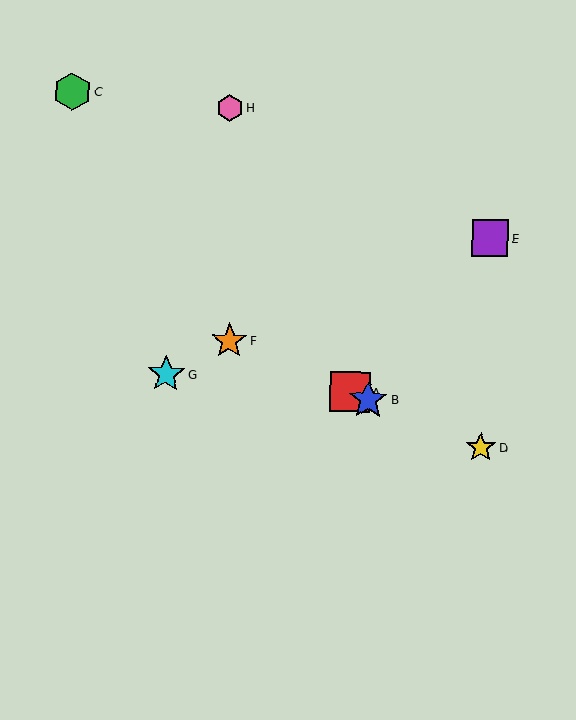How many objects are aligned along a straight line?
4 objects (A, B, D, F) are aligned along a straight line.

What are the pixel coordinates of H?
Object H is at (230, 108).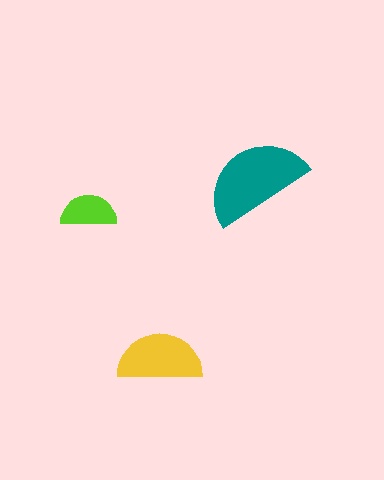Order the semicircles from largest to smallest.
the teal one, the yellow one, the lime one.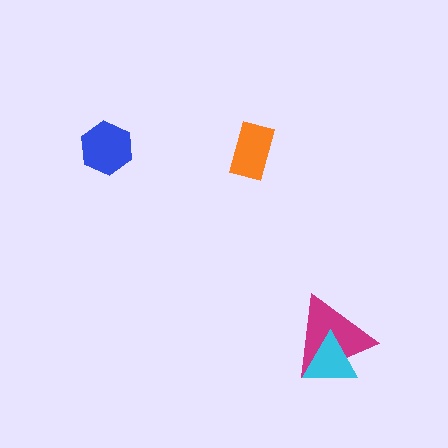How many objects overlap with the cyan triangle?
1 object overlaps with the cyan triangle.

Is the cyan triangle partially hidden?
No, no other shape covers it.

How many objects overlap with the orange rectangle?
0 objects overlap with the orange rectangle.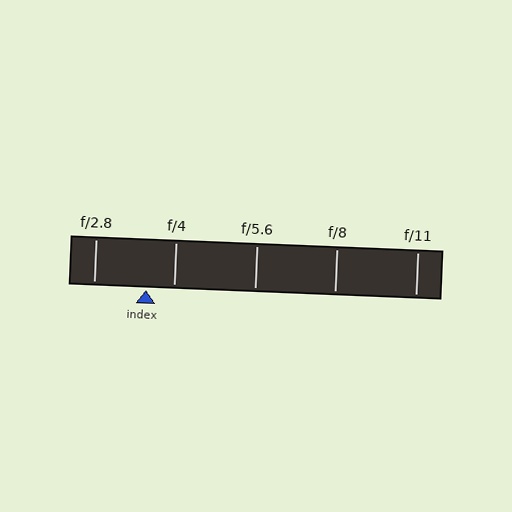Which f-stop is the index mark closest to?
The index mark is closest to f/4.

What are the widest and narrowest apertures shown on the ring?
The widest aperture shown is f/2.8 and the narrowest is f/11.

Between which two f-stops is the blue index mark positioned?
The index mark is between f/2.8 and f/4.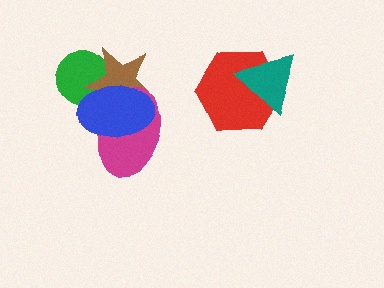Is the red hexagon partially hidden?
Yes, it is partially covered by another shape.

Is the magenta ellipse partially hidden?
Yes, it is partially covered by another shape.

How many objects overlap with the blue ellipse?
3 objects overlap with the blue ellipse.